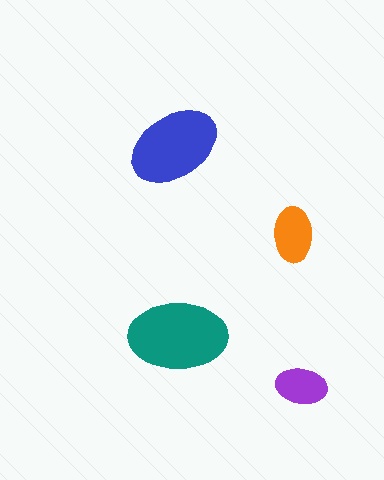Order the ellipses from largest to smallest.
the teal one, the blue one, the orange one, the purple one.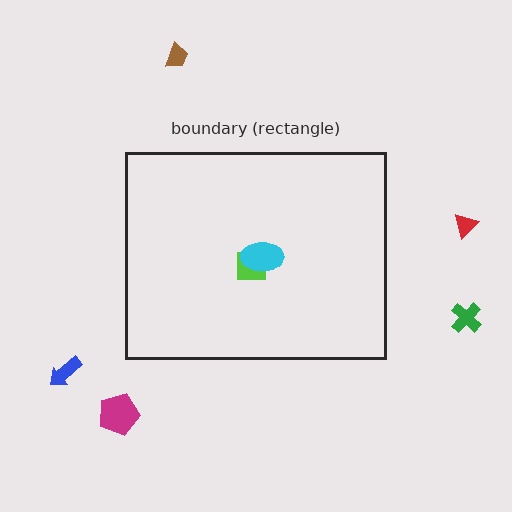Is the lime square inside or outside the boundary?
Inside.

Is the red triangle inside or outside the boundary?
Outside.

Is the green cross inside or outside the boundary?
Outside.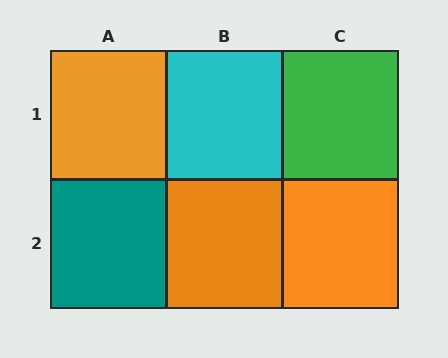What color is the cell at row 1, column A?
Orange.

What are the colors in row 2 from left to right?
Teal, orange, orange.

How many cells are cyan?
1 cell is cyan.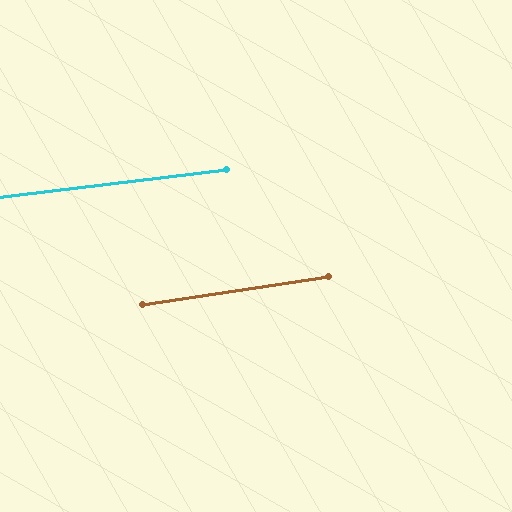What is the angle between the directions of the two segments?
Approximately 2 degrees.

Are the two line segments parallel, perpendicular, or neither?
Parallel — their directions differ by only 1.8°.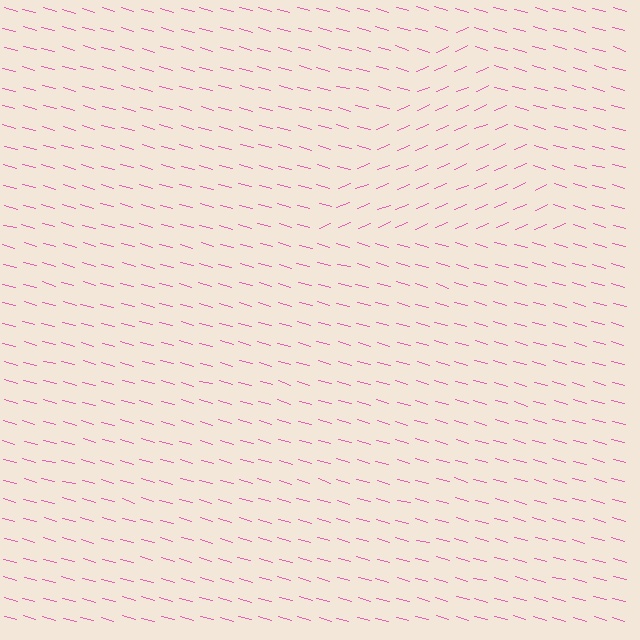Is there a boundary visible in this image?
Yes, there is a texture boundary formed by a change in line orientation.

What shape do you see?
I see a triangle.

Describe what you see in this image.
The image is filled with small pink line segments. A triangle region in the image has lines oriented differently from the surrounding lines, creating a visible texture boundary.